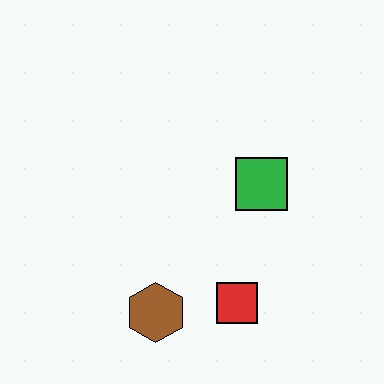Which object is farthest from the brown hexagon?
The green square is farthest from the brown hexagon.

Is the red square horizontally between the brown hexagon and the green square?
Yes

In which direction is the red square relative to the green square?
The red square is below the green square.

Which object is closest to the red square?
The brown hexagon is closest to the red square.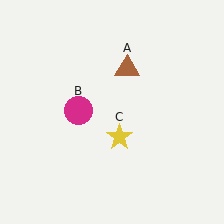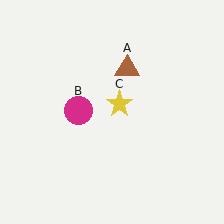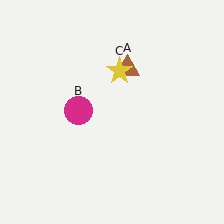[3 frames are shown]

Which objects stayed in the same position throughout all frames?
Brown triangle (object A) and magenta circle (object B) remained stationary.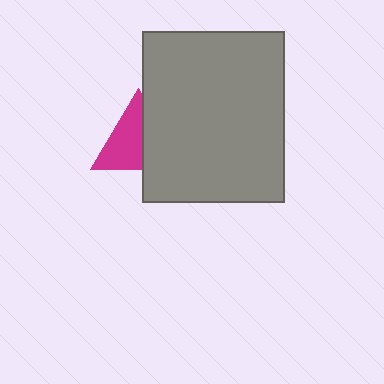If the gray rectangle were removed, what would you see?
You would see the complete magenta triangle.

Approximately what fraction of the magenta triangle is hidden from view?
Roughly 43% of the magenta triangle is hidden behind the gray rectangle.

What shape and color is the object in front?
The object in front is a gray rectangle.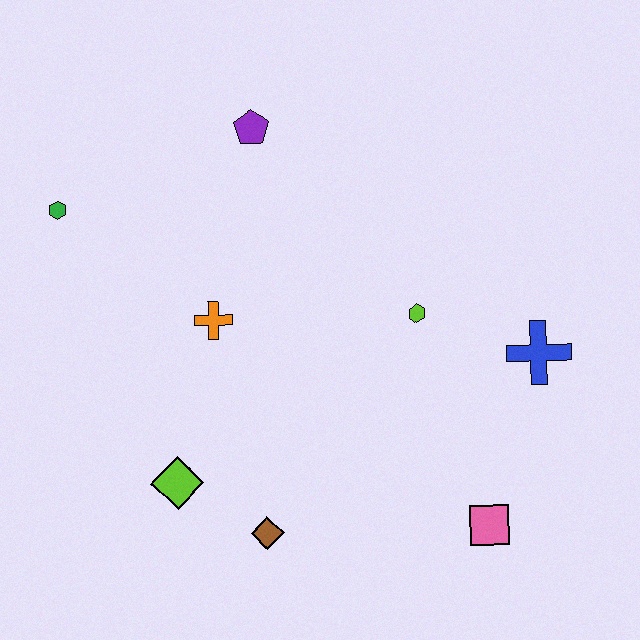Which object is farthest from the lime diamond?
The blue cross is farthest from the lime diamond.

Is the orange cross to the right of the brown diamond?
No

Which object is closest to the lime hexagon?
The blue cross is closest to the lime hexagon.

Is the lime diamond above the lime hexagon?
No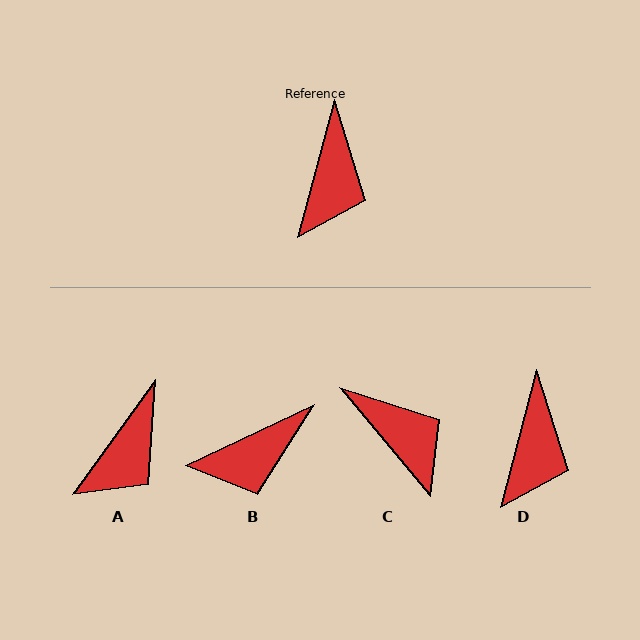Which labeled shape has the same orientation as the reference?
D.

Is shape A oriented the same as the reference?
No, it is off by about 21 degrees.